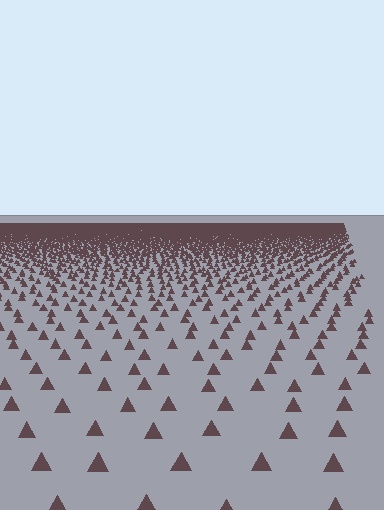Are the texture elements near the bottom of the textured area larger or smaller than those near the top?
Larger. Near the bottom, elements are closer to the viewer and appear at a bigger on-screen size.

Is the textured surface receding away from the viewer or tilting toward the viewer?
The surface is receding away from the viewer. Texture elements get smaller and denser toward the top.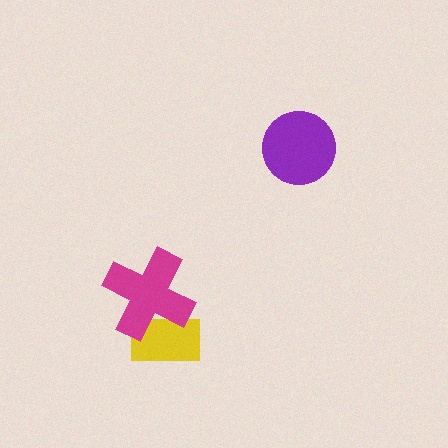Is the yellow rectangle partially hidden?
Yes, it is partially covered by another shape.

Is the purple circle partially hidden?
No, no other shape covers it.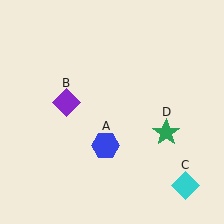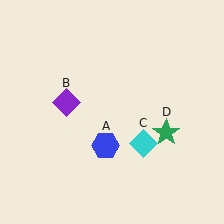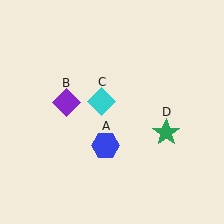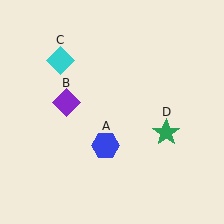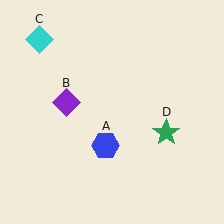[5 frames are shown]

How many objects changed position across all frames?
1 object changed position: cyan diamond (object C).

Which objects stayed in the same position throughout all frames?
Blue hexagon (object A) and purple diamond (object B) and green star (object D) remained stationary.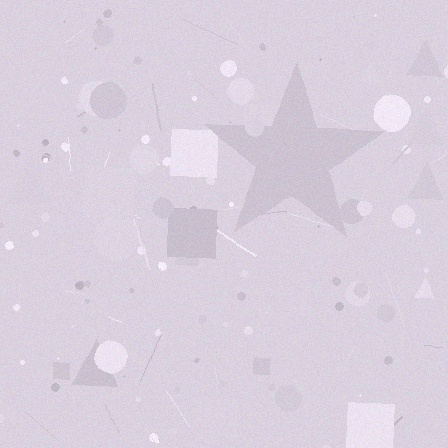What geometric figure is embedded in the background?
A star is embedded in the background.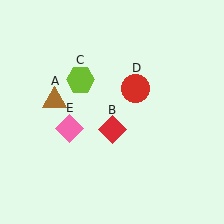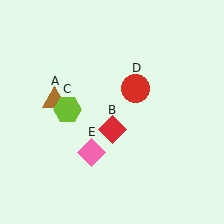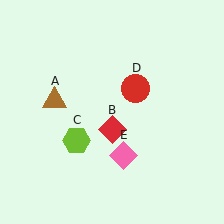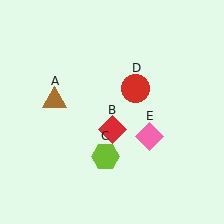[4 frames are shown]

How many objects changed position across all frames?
2 objects changed position: lime hexagon (object C), pink diamond (object E).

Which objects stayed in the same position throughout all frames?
Brown triangle (object A) and red diamond (object B) and red circle (object D) remained stationary.